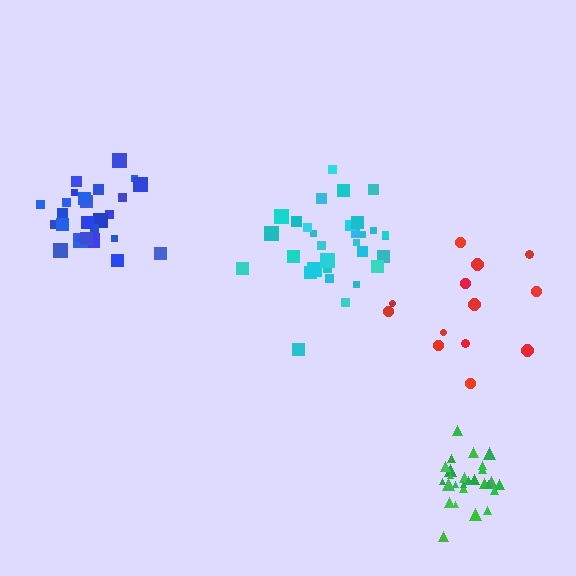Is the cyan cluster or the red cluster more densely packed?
Cyan.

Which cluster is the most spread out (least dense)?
Red.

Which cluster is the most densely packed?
Green.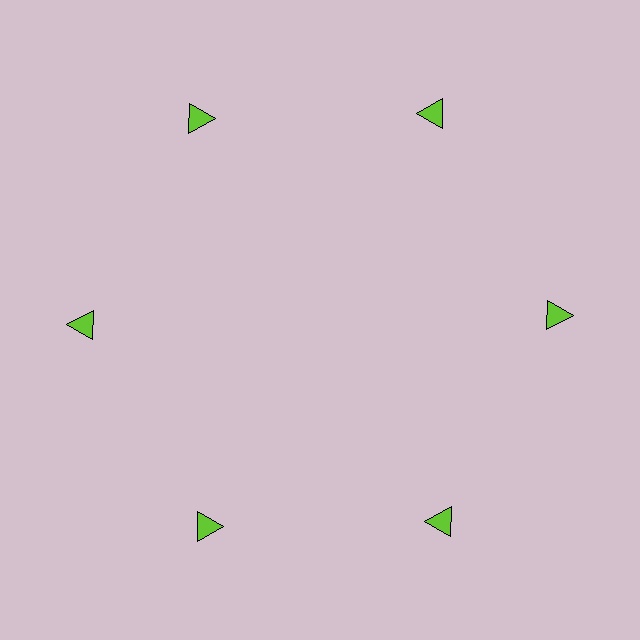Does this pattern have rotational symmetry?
Yes, this pattern has 6-fold rotational symmetry. It looks the same after rotating 60 degrees around the center.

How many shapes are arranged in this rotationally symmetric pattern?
There are 6 shapes, arranged in 6 groups of 1.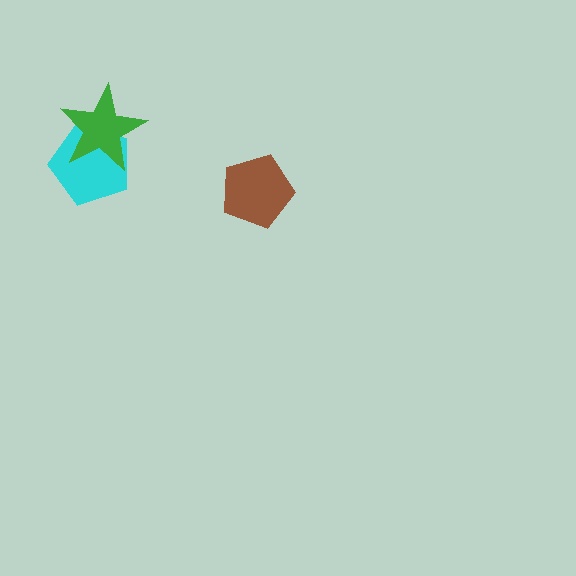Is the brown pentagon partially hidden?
No, no other shape covers it.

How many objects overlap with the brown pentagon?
0 objects overlap with the brown pentagon.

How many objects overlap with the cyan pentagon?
1 object overlaps with the cyan pentagon.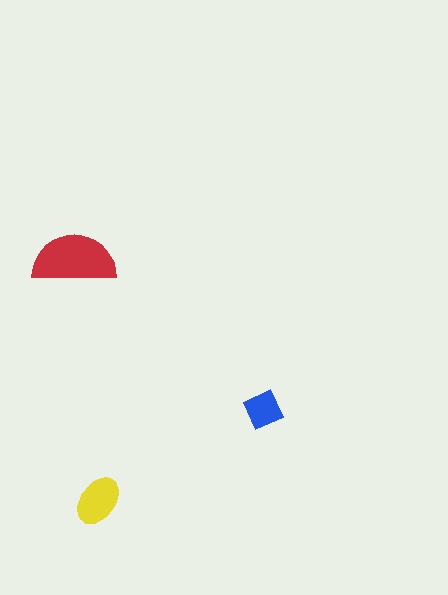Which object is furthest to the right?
The blue square is rightmost.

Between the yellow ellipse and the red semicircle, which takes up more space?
The red semicircle.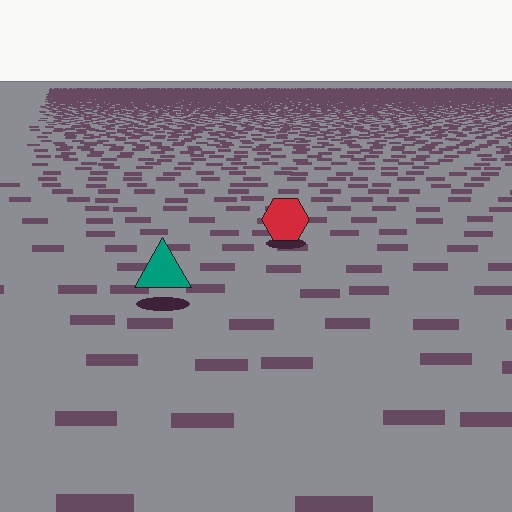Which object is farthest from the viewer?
The red hexagon is farthest from the viewer. It appears smaller and the ground texture around it is denser.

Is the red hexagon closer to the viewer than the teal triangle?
No. The teal triangle is closer — you can tell from the texture gradient: the ground texture is coarser near it.